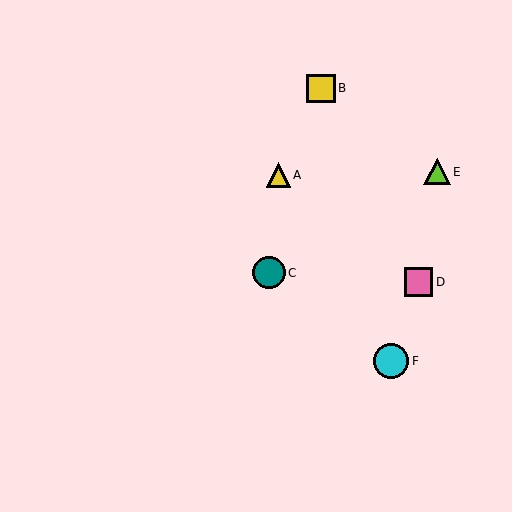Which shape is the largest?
The cyan circle (labeled F) is the largest.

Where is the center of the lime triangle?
The center of the lime triangle is at (437, 172).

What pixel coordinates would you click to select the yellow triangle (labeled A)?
Click at (278, 175) to select the yellow triangle A.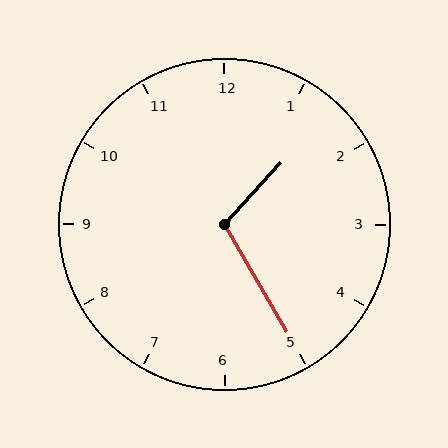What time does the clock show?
1:25.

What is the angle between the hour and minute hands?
Approximately 108 degrees.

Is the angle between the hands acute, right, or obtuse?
It is obtuse.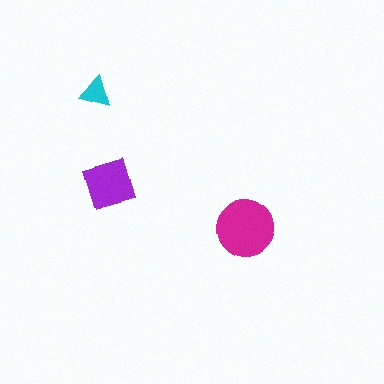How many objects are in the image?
There are 3 objects in the image.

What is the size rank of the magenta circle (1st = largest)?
1st.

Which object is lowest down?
The magenta circle is bottommost.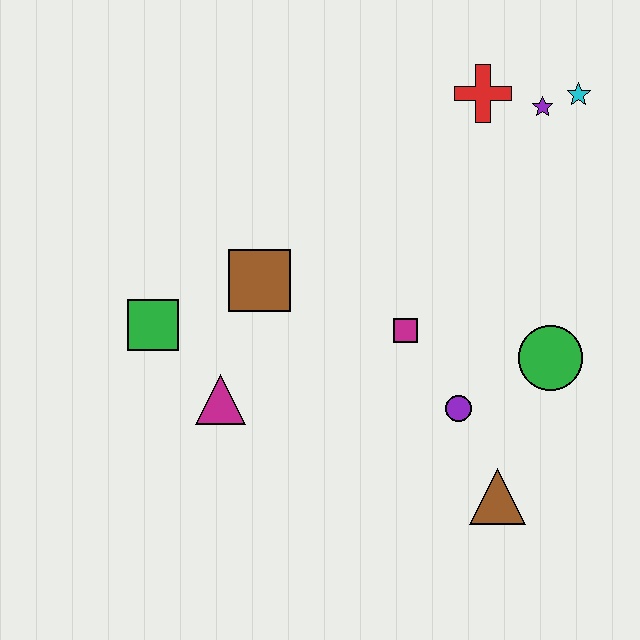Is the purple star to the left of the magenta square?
No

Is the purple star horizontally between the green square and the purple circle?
No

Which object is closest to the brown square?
The green square is closest to the brown square.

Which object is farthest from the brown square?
The cyan star is farthest from the brown square.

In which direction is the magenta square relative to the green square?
The magenta square is to the right of the green square.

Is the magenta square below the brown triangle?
No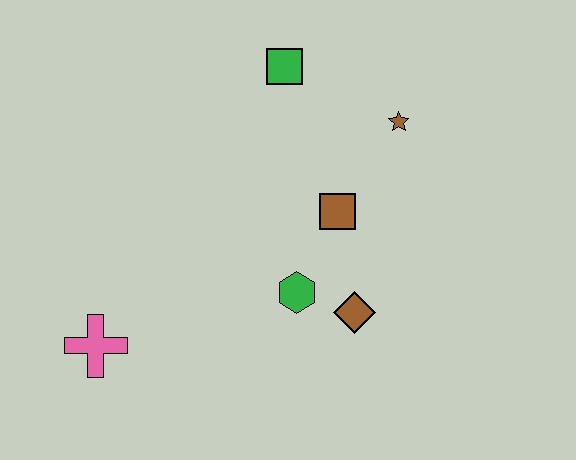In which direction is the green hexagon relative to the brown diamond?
The green hexagon is to the left of the brown diamond.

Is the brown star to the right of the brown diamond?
Yes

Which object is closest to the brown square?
The green hexagon is closest to the brown square.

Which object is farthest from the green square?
The pink cross is farthest from the green square.